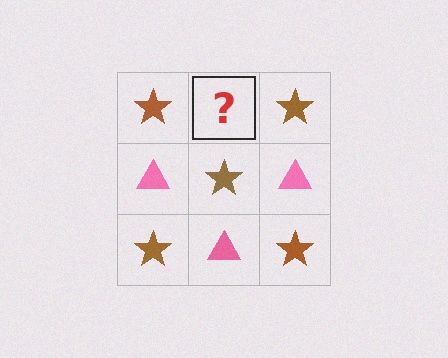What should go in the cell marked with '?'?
The missing cell should contain a pink triangle.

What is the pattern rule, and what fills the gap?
The rule is that it alternates brown star and pink triangle in a checkerboard pattern. The gap should be filled with a pink triangle.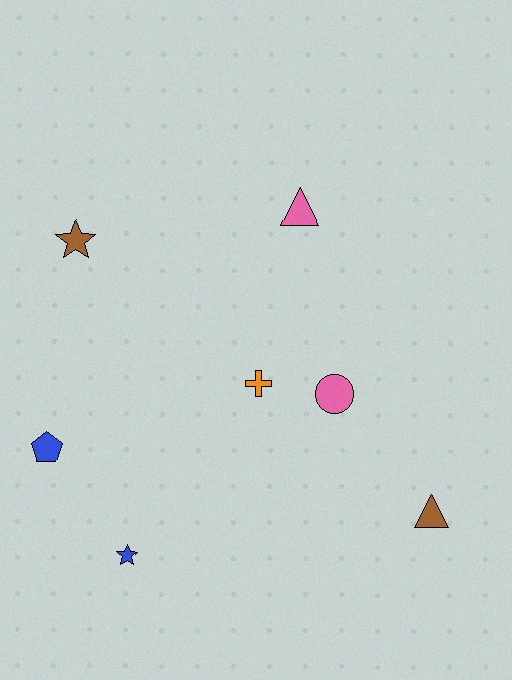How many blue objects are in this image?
There are 2 blue objects.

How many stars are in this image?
There are 2 stars.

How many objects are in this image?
There are 7 objects.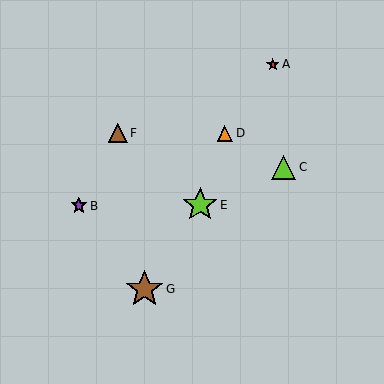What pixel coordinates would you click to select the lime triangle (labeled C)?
Click at (284, 167) to select the lime triangle C.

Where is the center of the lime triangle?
The center of the lime triangle is at (284, 167).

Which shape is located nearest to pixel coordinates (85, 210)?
The purple star (labeled B) at (79, 206) is nearest to that location.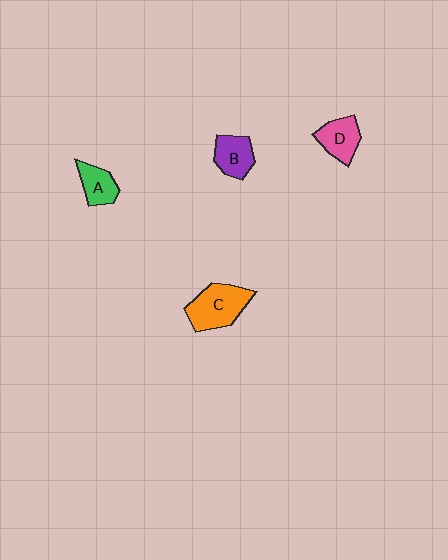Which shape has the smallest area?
Shape A (green).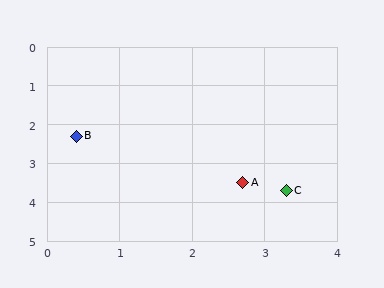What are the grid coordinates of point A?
Point A is at approximately (2.7, 3.5).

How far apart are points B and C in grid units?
Points B and C are about 3.2 grid units apart.